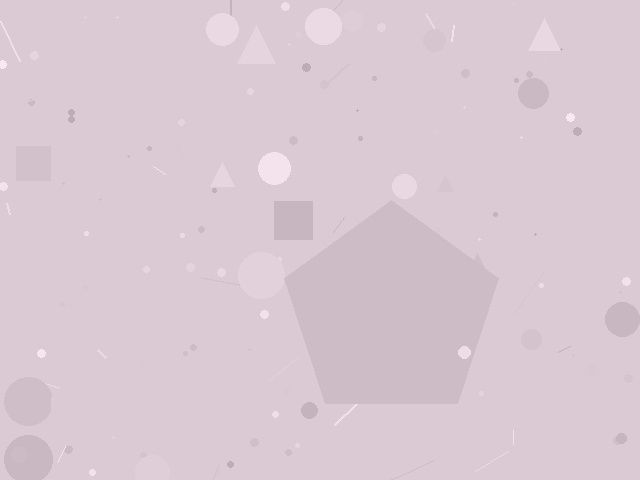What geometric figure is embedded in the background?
A pentagon is embedded in the background.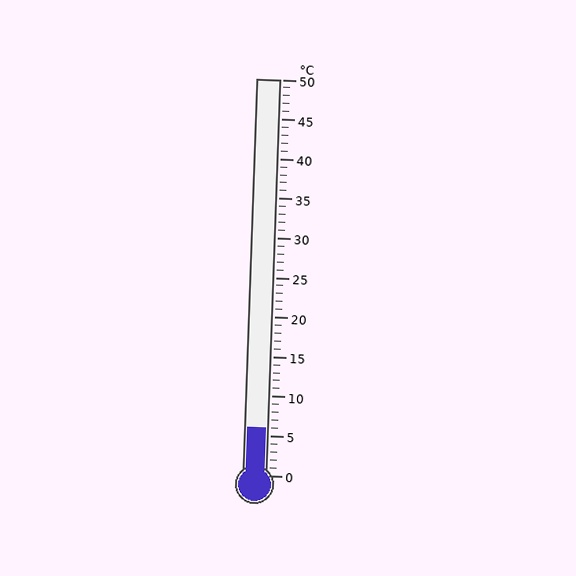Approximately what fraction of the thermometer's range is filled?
The thermometer is filled to approximately 10% of its range.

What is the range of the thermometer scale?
The thermometer scale ranges from 0°C to 50°C.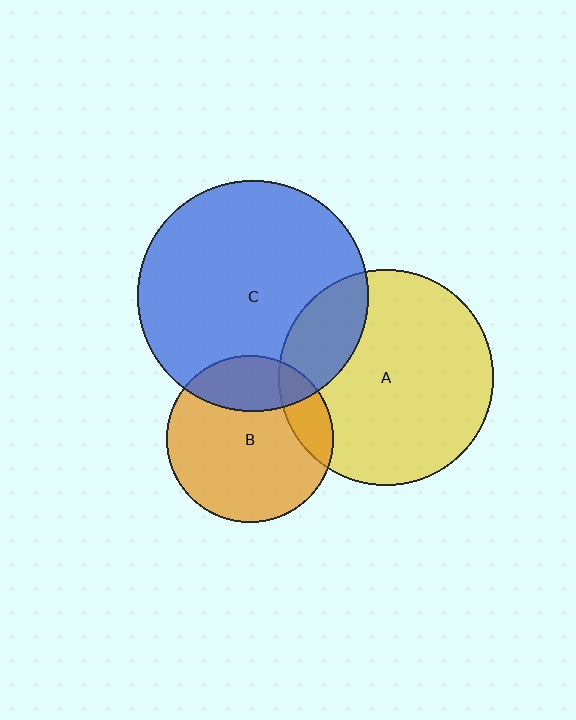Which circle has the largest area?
Circle C (blue).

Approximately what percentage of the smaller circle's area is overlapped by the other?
Approximately 20%.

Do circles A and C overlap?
Yes.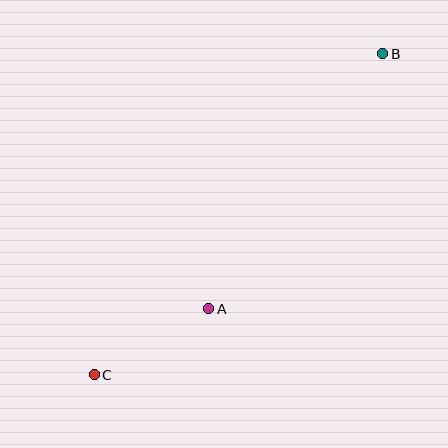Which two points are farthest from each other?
Points B and C are farthest from each other.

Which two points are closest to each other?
Points A and C are closest to each other.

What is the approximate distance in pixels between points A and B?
The distance between A and B is approximately 309 pixels.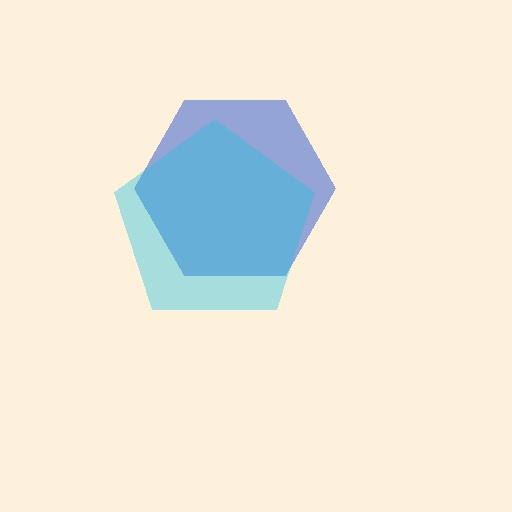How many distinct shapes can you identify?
There are 2 distinct shapes: a blue hexagon, a cyan pentagon.